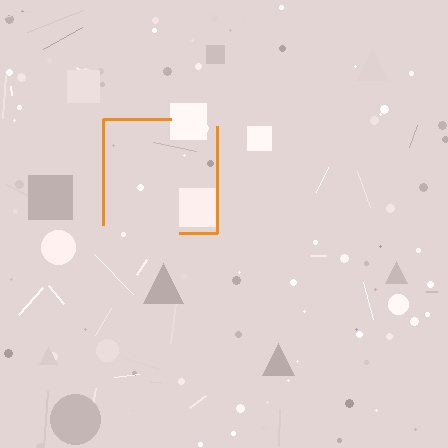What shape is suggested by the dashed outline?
The dashed outline suggests a square.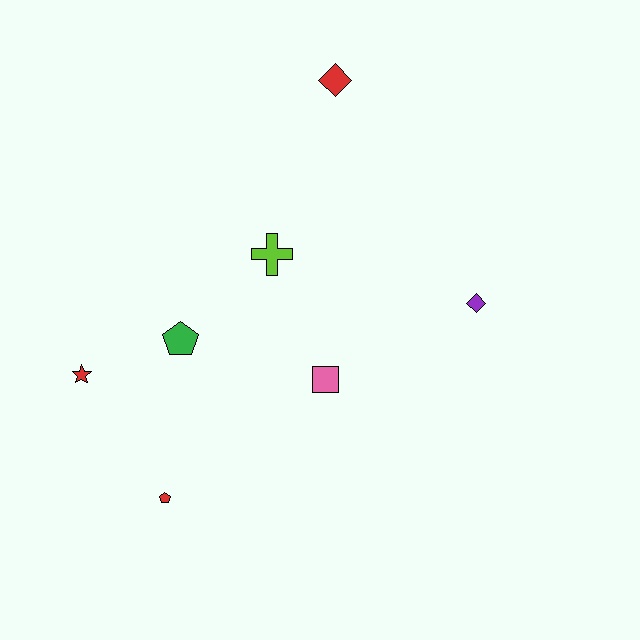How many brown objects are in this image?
There are no brown objects.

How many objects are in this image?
There are 7 objects.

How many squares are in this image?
There is 1 square.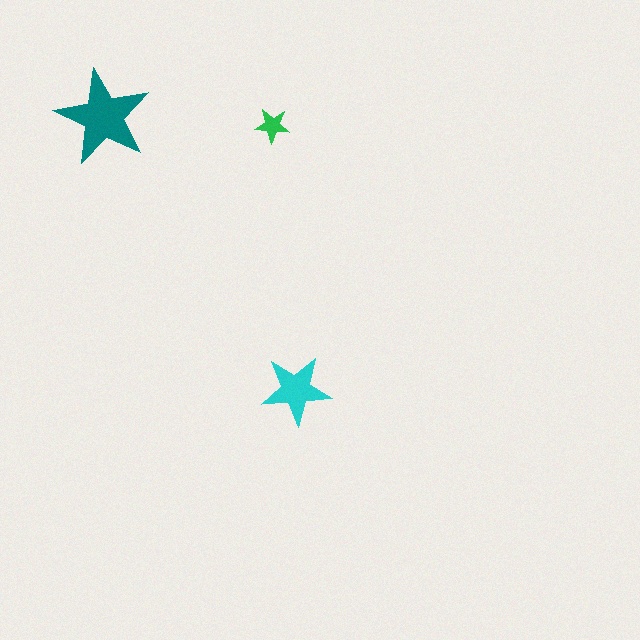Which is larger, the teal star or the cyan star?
The teal one.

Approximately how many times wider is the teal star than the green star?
About 3 times wider.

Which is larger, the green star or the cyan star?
The cyan one.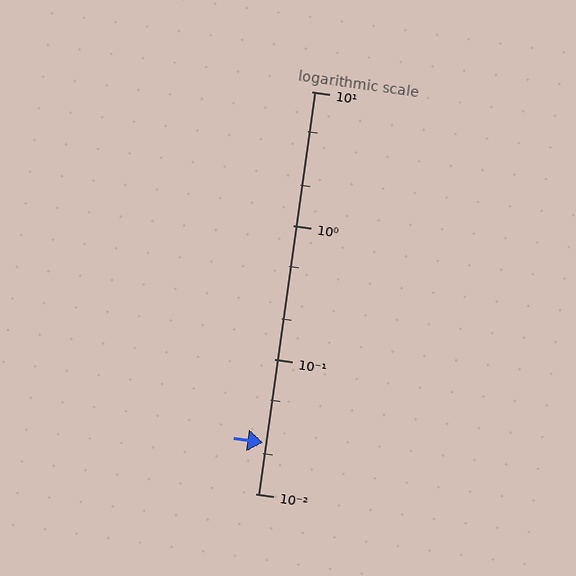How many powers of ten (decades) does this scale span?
The scale spans 3 decades, from 0.01 to 10.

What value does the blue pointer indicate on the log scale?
The pointer indicates approximately 0.024.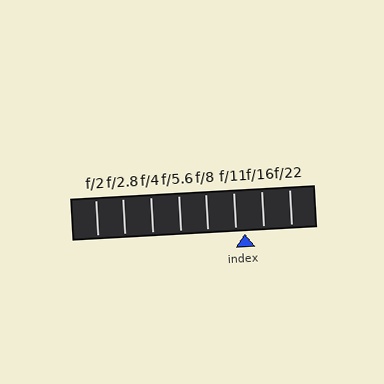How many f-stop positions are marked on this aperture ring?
There are 8 f-stop positions marked.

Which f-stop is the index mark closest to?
The index mark is closest to f/11.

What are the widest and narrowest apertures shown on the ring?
The widest aperture shown is f/2 and the narrowest is f/22.